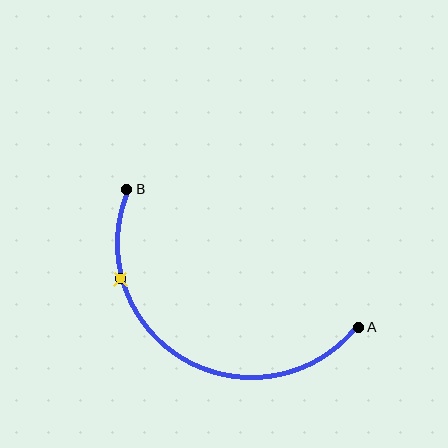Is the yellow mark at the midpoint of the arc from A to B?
No. The yellow mark lies on the arc but is closer to endpoint B. The arc midpoint would be at the point on the curve equidistant along the arc from both A and B.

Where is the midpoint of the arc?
The arc midpoint is the point on the curve farthest from the straight line joining A and B. It sits below that line.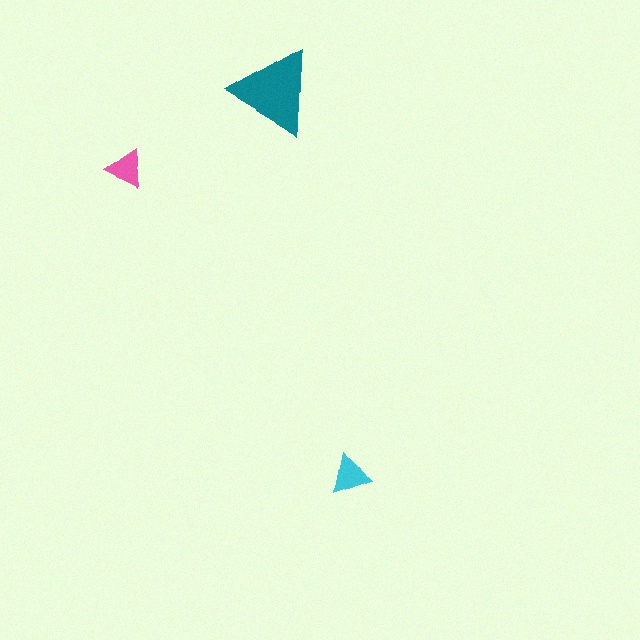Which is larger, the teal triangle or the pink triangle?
The teal one.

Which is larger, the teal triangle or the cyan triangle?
The teal one.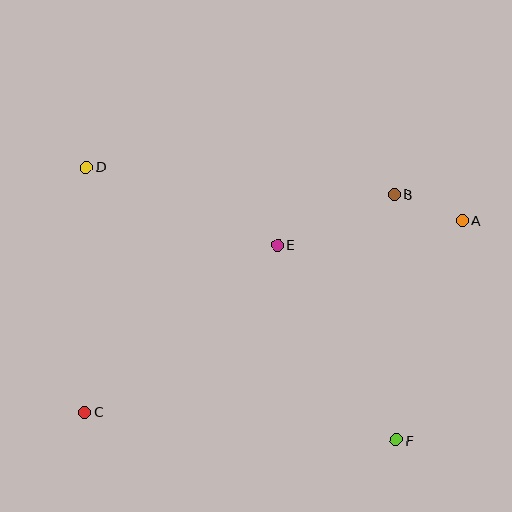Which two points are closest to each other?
Points A and B are closest to each other.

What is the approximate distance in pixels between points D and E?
The distance between D and E is approximately 207 pixels.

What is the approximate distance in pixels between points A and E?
The distance between A and E is approximately 186 pixels.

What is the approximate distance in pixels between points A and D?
The distance between A and D is approximately 380 pixels.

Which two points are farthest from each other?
Points A and C are farthest from each other.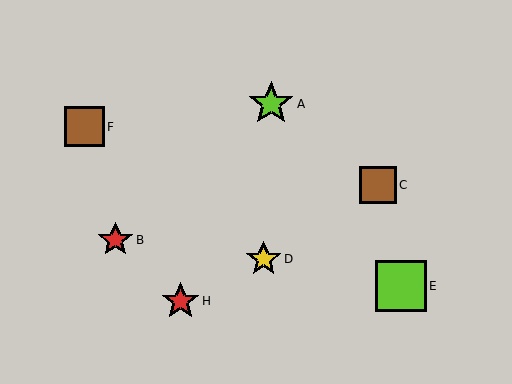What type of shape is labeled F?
Shape F is a brown square.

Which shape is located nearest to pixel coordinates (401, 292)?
The lime square (labeled E) at (401, 286) is nearest to that location.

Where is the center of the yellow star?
The center of the yellow star is at (264, 259).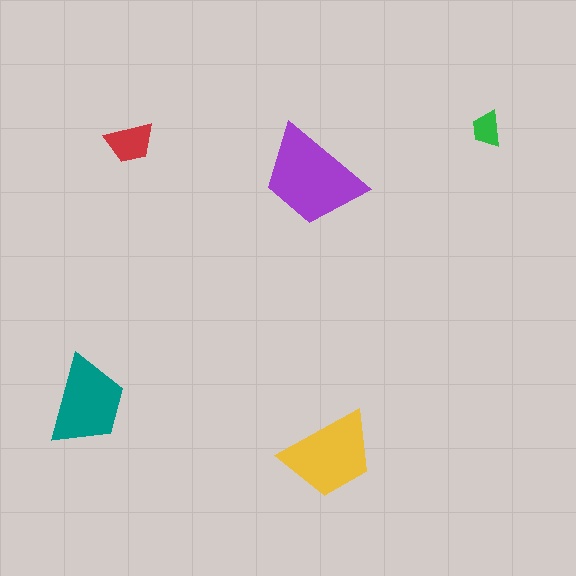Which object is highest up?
The green trapezoid is topmost.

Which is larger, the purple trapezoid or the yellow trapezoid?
The purple one.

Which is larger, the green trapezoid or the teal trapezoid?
The teal one.